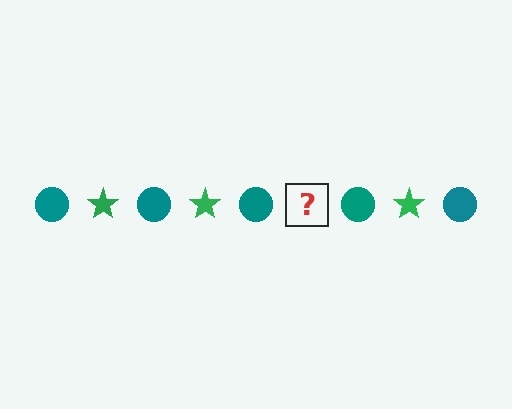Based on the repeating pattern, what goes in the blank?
The blank should be a green star.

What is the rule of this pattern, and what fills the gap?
The rule is that the pattern alternates between teal circle and green star. The gap should be filled with a green star.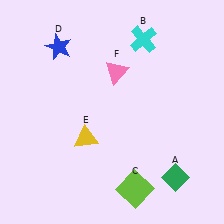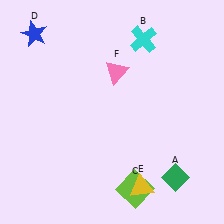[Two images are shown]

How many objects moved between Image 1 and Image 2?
2 objects moved between the two images.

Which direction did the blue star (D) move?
The blue star (D) moved left.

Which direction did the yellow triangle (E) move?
The yellow triangle (E) moved right.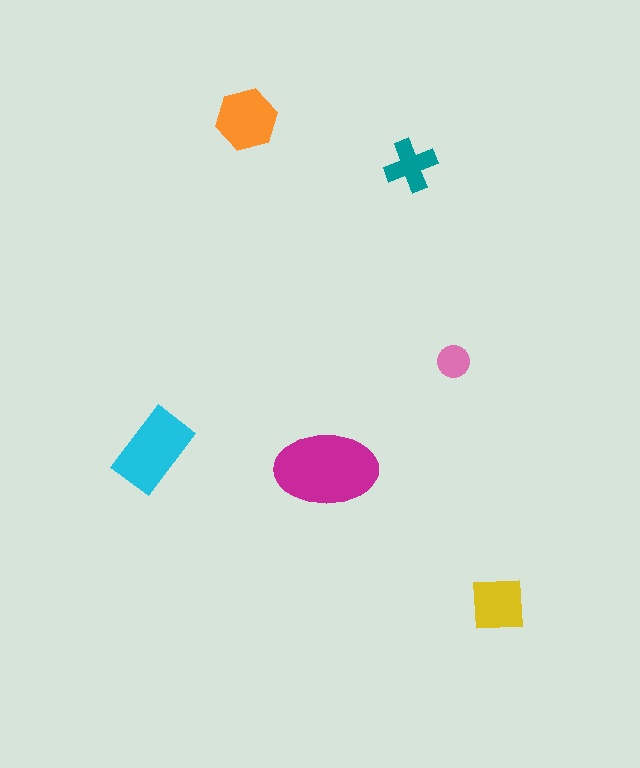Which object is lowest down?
The yellow square is bottommost.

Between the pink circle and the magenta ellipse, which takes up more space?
The magenta ellipse.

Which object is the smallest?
The pink circle.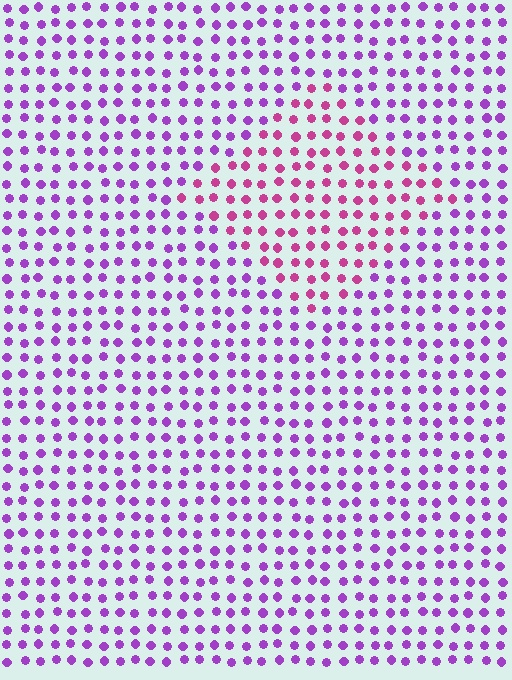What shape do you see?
I see a diamond.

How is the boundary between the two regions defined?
The boundary is defined purely by a slight shift in hue (about 38 degrees). Spacing, size, and orientation are identical on both sides.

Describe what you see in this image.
The image is filled with small purple elements in a uniform arrangement. A diamond-shaped region is visible where the elements are tinted to a slightly different hue, forming a subtle color boundary.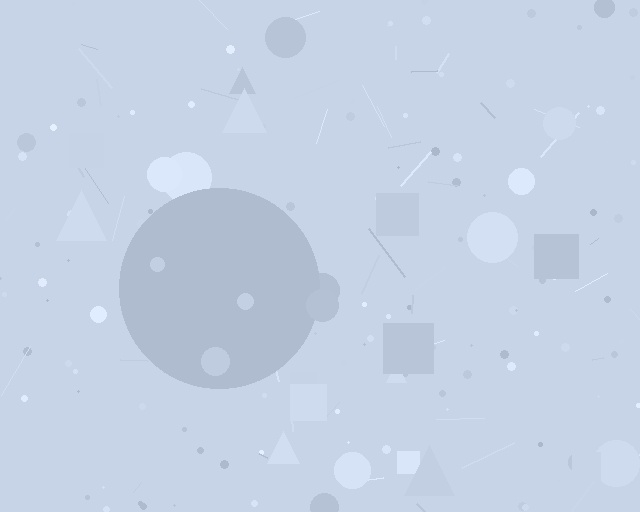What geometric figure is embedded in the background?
A circle is embedded in the background.